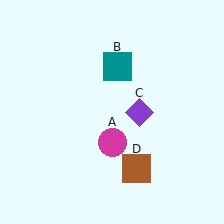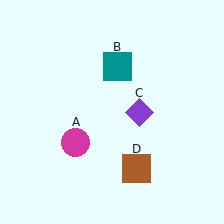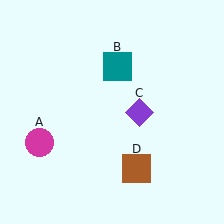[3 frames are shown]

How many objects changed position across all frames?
1 object changed position: magenta circle (object A).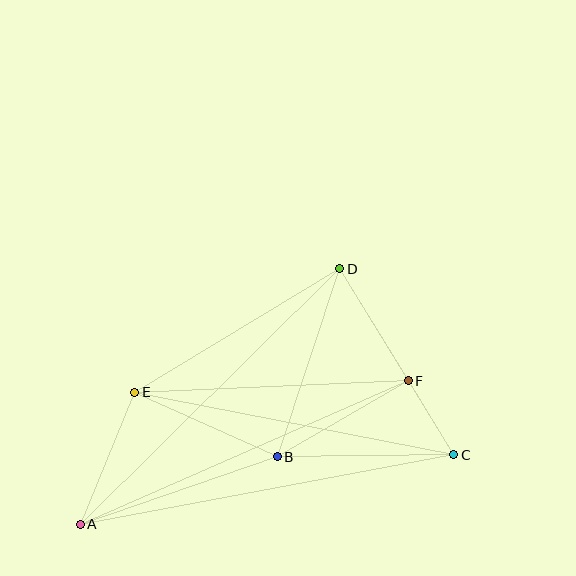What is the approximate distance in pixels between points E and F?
The distance between E and F is approximately 274 pixels.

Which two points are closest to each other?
Points C and F are closest to each other.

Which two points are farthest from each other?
Points A and C are farthest from each other.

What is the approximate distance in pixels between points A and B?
The distance between A and B is approximately 208 pixels.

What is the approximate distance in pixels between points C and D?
The distance between C and D is approximately 218 pixels.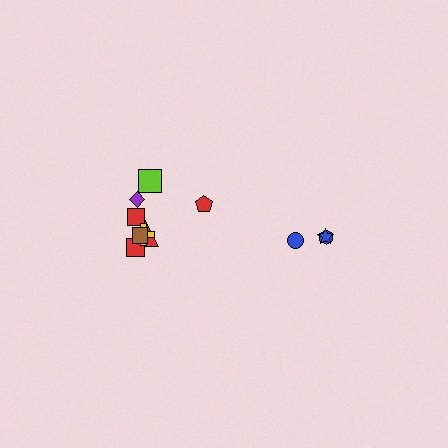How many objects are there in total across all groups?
There are 11 objects.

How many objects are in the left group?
There are 8 objects.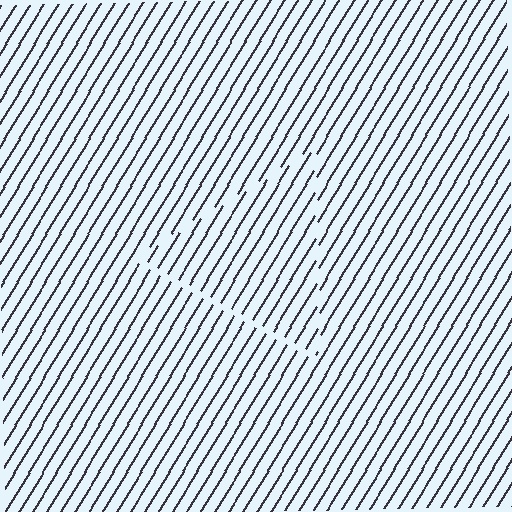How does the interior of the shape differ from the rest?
The interior of the shape contains the same grating, shifted by half a period — the contour is defined by the phase discontinuity where line-ends from the inner and outer gratings abut.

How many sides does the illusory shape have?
3 sides — the line-ends trace a triangle.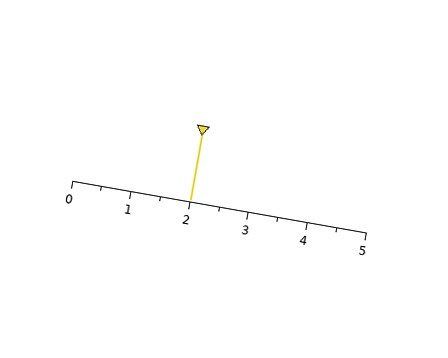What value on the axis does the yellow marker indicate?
The marker indicates approximately 2.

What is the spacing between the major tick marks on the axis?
The major ticks are spaced 1 apart.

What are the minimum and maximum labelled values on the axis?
The axis runs from 0 to 5.